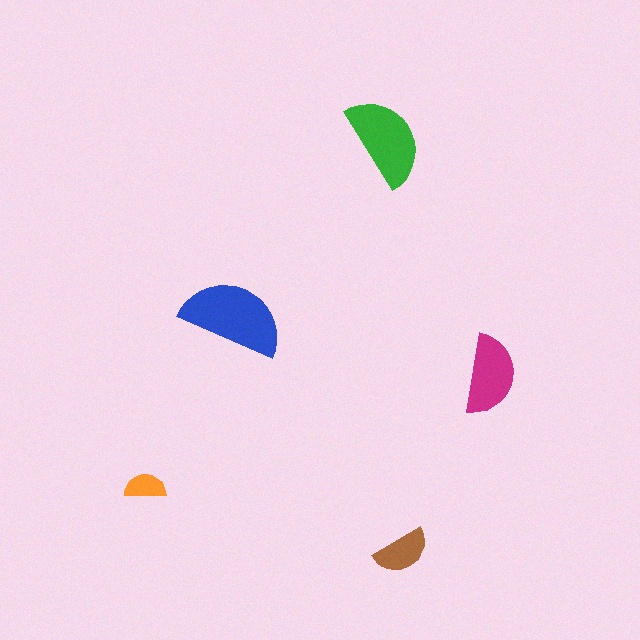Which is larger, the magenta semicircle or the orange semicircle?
The magenta one.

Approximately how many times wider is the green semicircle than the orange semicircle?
About 2.5 times wider.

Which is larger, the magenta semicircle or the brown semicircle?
The magenta one.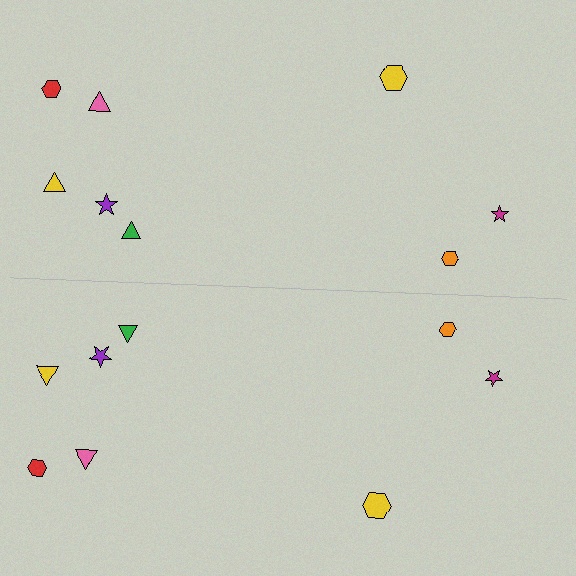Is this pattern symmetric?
Yes, this pattern has bilateral (reflection) symmetry.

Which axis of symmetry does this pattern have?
The pattern has a horizontal axis of symmetry running through the center of the image.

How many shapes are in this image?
There are 16 shapes in this image.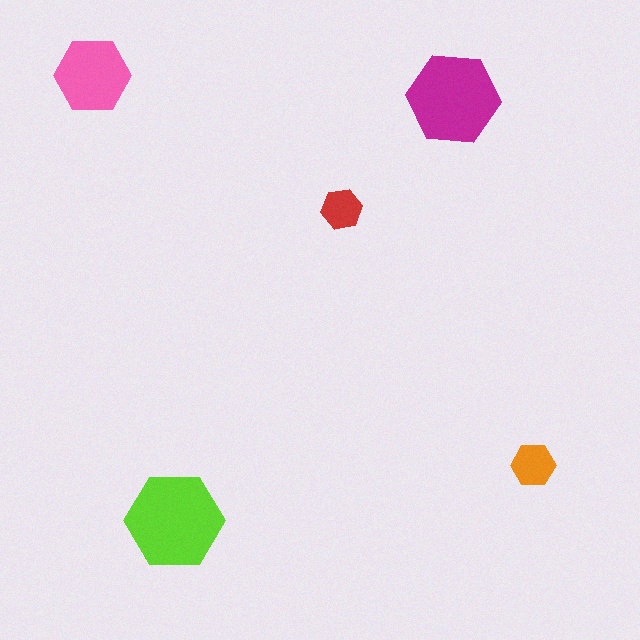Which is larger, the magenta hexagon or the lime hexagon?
The lime one.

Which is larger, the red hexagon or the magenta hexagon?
The magenta one.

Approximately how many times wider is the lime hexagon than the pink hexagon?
About 1.5 times wider.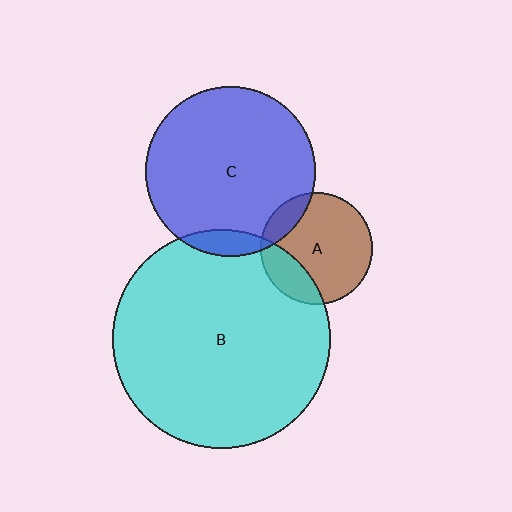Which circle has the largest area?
Circle B (cyan).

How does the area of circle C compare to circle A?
Approximately 2.3 times.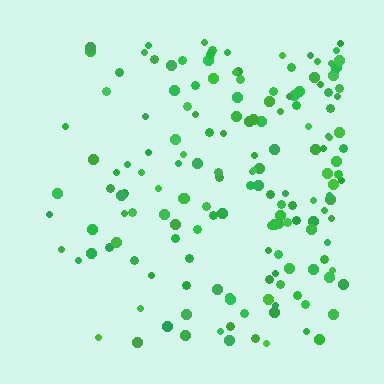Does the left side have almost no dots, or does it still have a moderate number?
Still a moderate number, just noticeably fewer than the right.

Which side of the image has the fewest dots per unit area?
The left.